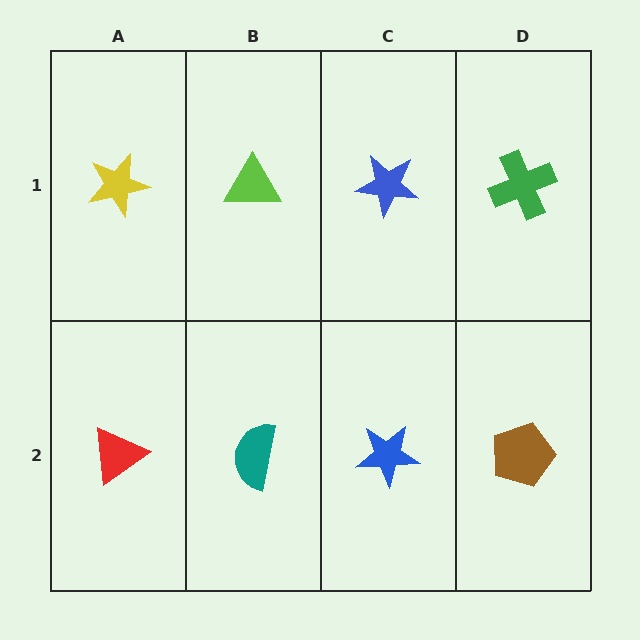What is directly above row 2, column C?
A blue star.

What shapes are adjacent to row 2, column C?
A blue star (row 1, column C), a teal semicircle (row 2, column B), a brown pentagon (row 2, column D).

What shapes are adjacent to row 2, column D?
A green cross (row 1, column D), a blue star (row 2, column C).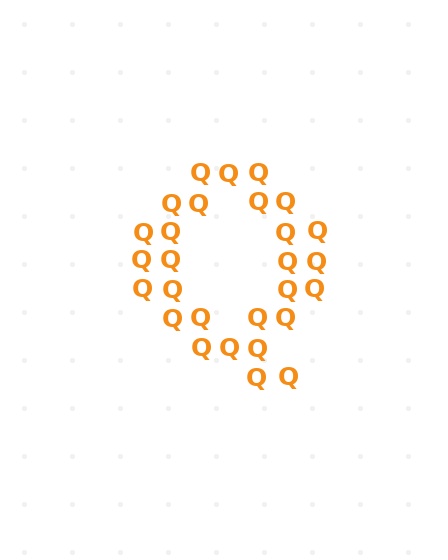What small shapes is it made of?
It is made of small letter Q's.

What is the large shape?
The large shape is the letter Q.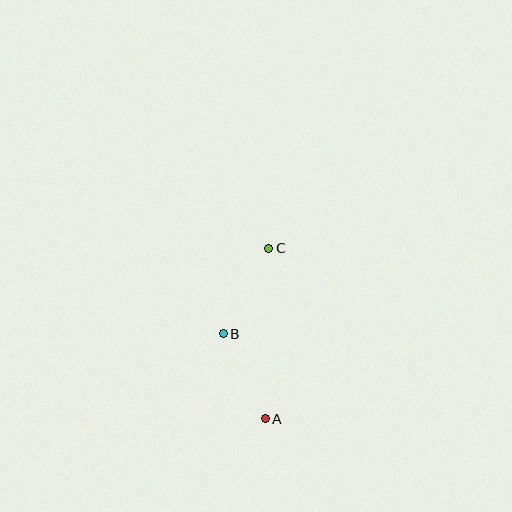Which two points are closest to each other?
Points A and B are closest to each other.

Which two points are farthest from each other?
Points A and C are farthest from each other.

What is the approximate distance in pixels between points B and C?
The distance between B and C is approximately 97 pixels.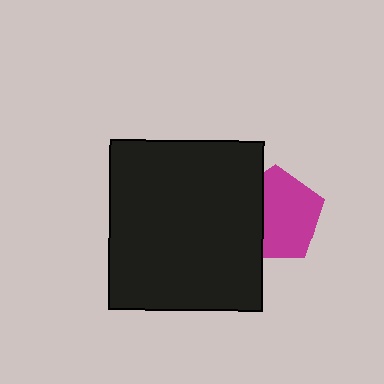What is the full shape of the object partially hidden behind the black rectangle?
The partially hidden object is a magenta pentagon.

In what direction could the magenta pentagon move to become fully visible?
The magenta pentagon could move right. That would shift it out from behind the black rectangle entirely.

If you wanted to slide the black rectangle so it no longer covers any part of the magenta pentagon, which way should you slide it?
Slide it left — that is the most direct way to separate the two shapes.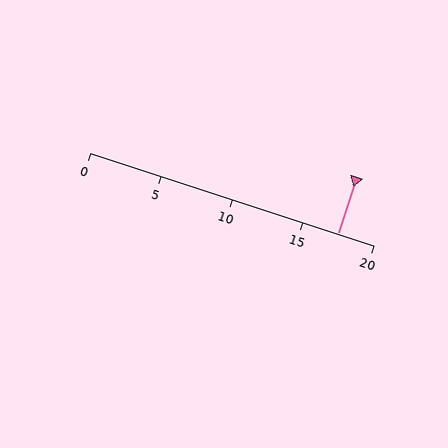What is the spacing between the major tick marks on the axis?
The major ticks are spaced 5 apart.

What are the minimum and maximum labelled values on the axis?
The axis runs from 0 to 20.